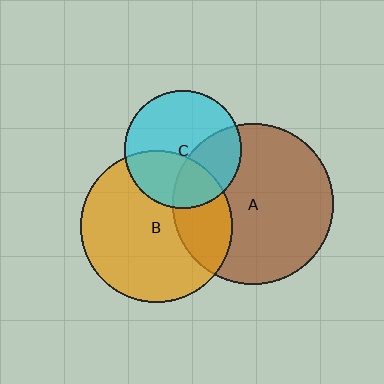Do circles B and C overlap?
Yes.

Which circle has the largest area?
Circle A (brown).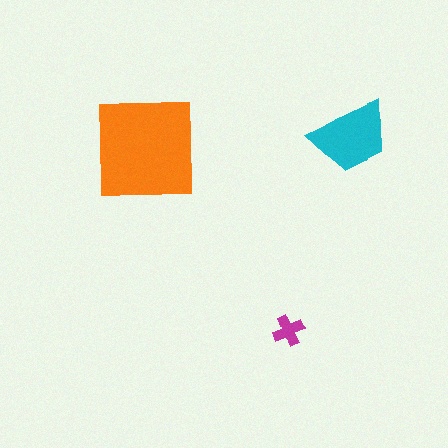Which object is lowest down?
The magenta cross is bottommost.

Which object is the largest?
The orange square.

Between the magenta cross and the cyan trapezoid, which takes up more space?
The cyan trapezoid.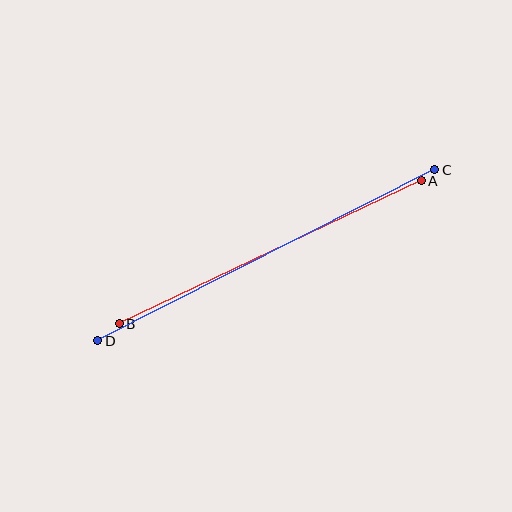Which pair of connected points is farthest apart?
Points C and D are farthest apart.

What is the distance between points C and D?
The distance is approximately 378 pixels.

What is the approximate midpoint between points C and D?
The midpoint is at approximately (266, 255) pixels.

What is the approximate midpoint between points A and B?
The midpoint is at approximately (270, 252) pixels.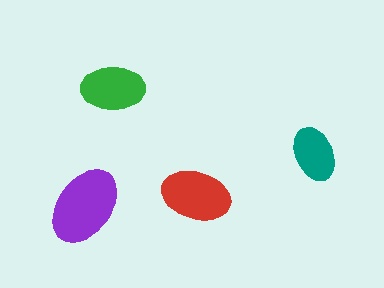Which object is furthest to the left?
The purple ellipse is leftmost.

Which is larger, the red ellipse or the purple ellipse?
The purple one.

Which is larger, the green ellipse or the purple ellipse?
The purple one.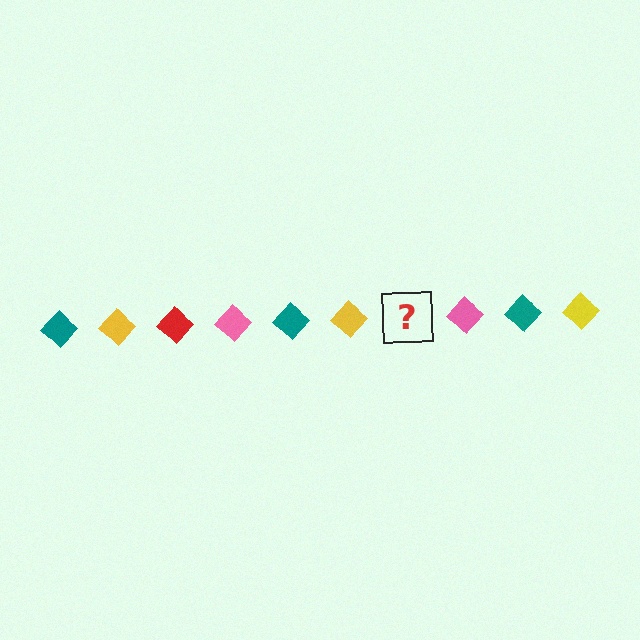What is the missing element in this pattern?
The missing element is a red diamond.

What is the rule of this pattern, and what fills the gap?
The rule is that the pattern cycles through teal, yellow, red, pink diamonds. The gap should be filled with a red diamond.